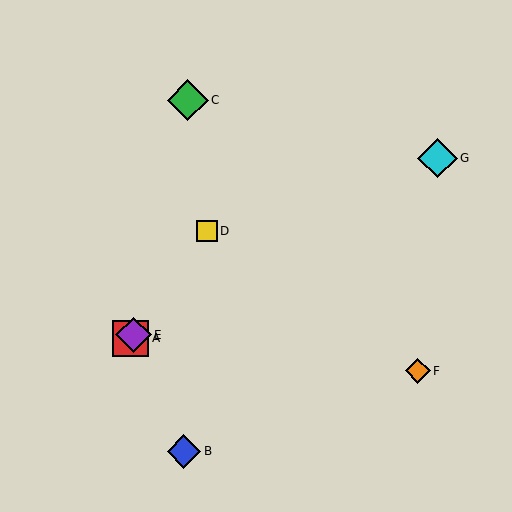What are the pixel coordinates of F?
Object F is at (418, 371).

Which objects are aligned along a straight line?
Objects A, D, E are aligned along a straight line.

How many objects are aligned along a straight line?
3 objects (A, D, E) are aligned along a straight line.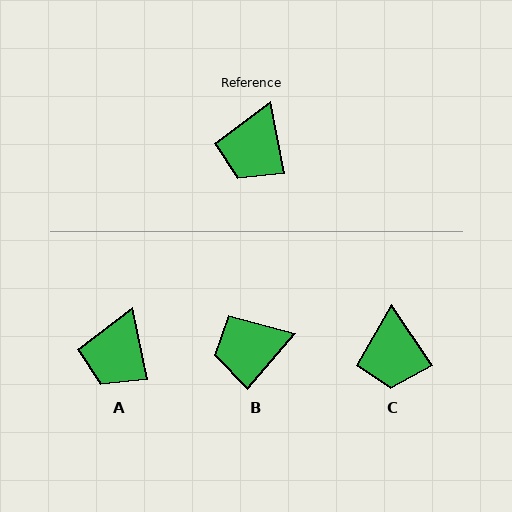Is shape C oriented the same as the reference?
No, it is off by about 22 degrees.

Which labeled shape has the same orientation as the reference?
A.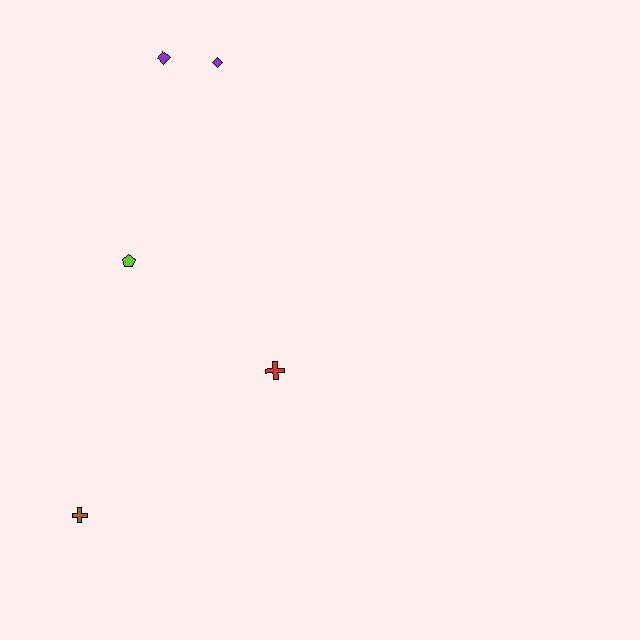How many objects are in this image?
There are 5 objects.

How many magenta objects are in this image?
There are no magenta objects.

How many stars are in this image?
There are no stars.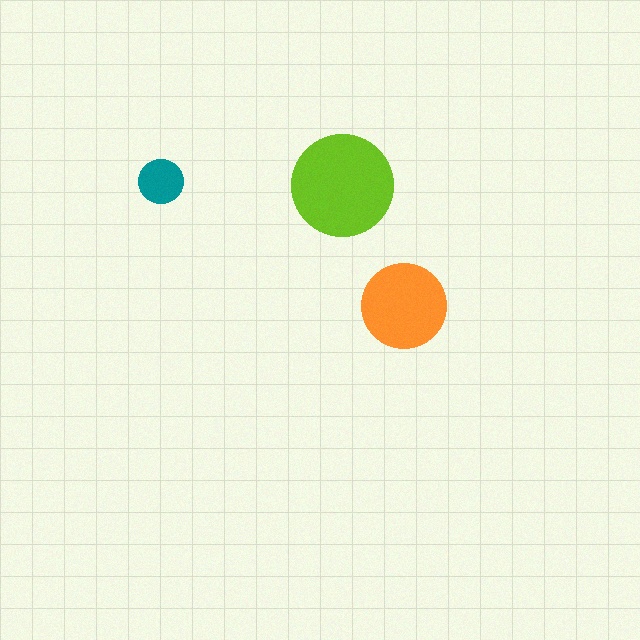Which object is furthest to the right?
The orange circle is rightmost.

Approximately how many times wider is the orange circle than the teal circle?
About 2 times wider.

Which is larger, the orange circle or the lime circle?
The lime one.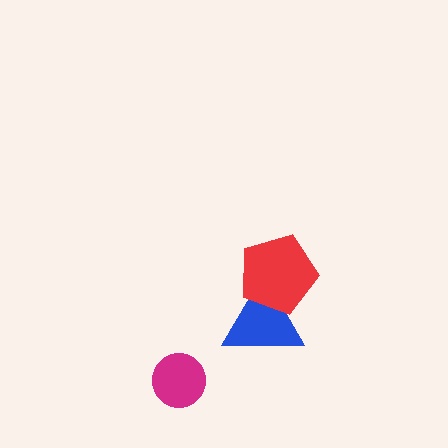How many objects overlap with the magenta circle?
0 objects overlap with the magenta circle.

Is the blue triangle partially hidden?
Yes, it is partially covered by another shape.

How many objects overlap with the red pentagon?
1 object overlaps with the red pentagon.